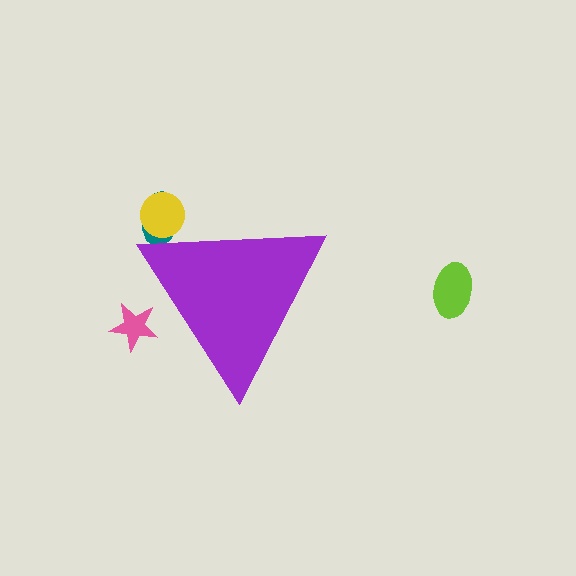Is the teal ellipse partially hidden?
Yes, the teal ellipse is partially hidden behind the purple triangle.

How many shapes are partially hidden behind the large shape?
3 shapes are partially hidden.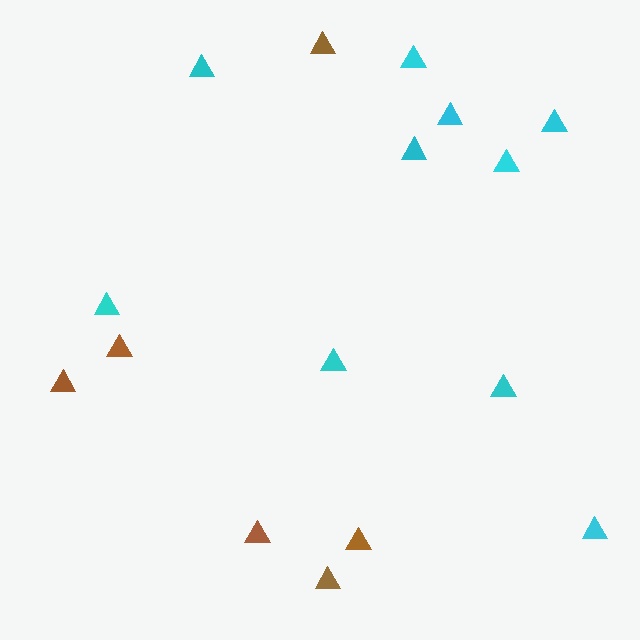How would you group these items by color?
There are 2 groups: one group of brown triangles (6) and one group of cyan triangles (10).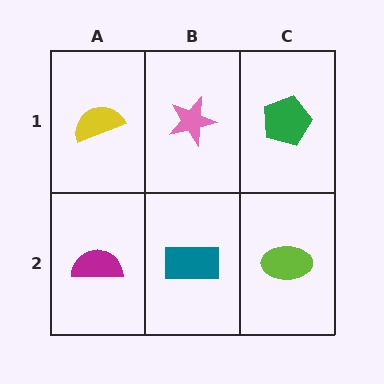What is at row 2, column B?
A teal rectangle.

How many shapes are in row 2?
3 shapes.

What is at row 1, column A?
A yellow semicircle.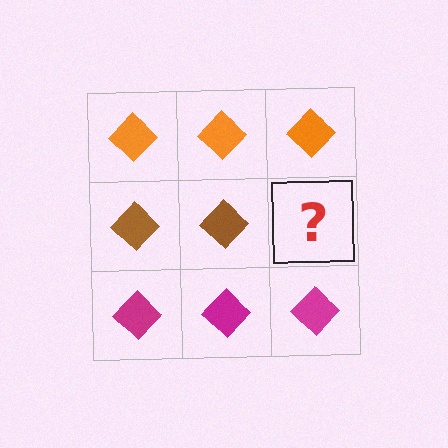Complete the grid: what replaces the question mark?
The question mark should be replaced with a brown diamond.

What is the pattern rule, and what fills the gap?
The rule is that each row has a consistent color. The gap should be filled with a brown diamond.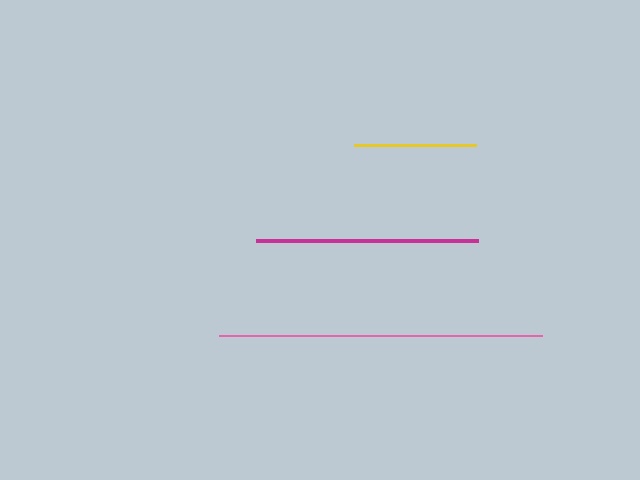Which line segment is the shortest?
The yellow line is the shortest at approximately 123 pixels.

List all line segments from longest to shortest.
From longest to shortest: pink, magenta, yellow.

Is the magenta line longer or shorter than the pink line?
The pink line is longer than the magenta line.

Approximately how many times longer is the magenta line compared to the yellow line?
The magenta line is approximately 1.8 times the length of the yellow line.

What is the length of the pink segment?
The pink segment is approximately 324 pixels long.